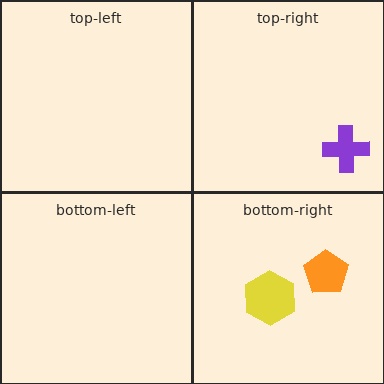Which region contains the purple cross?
The top-right region.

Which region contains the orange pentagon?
The bottom-right region.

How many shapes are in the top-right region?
1.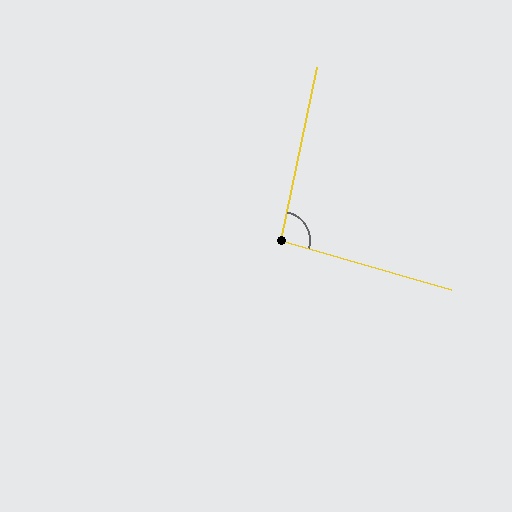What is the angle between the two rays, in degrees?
Approximately 94 degrees.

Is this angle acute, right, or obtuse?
It is approximately a right angle.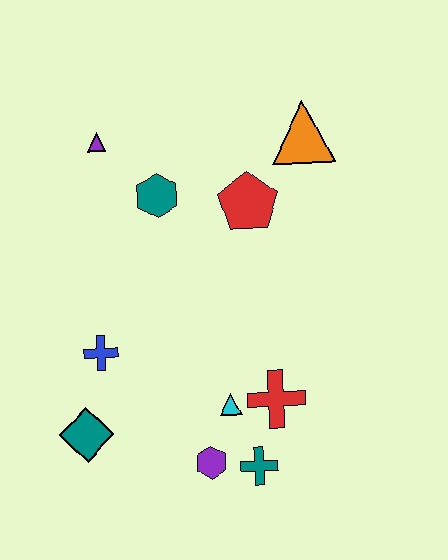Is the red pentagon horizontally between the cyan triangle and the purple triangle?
No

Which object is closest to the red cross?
The cyan triangle is closest to the red cross.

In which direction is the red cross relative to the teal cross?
The red cross is above the teal cross.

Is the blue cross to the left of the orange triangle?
Yes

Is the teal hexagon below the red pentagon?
No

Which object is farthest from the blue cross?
The orange triangle is farthest from the blue cross.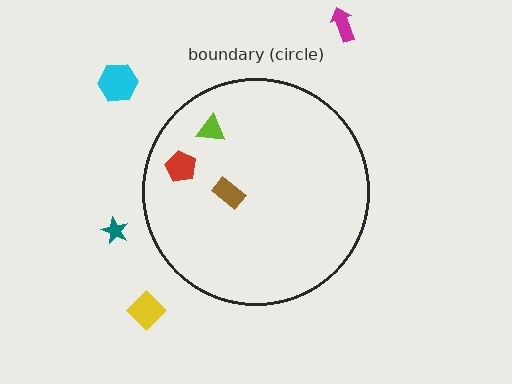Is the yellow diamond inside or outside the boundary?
Outside.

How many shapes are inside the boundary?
3 inside, 4 outside.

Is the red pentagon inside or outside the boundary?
Inside.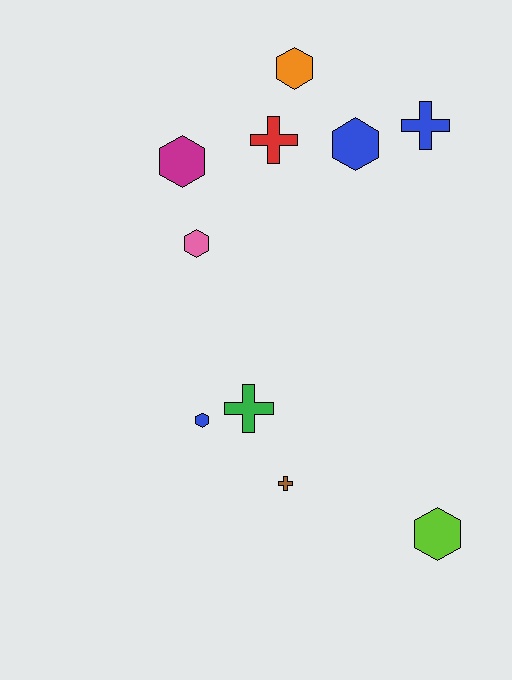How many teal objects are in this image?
There are no teal objects.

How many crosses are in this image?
There are 4 crosses.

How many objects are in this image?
There are 10 objects.